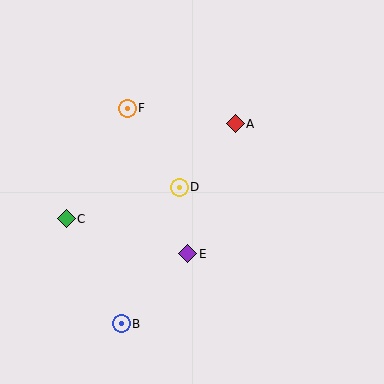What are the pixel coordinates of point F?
Point F is at (127, 108).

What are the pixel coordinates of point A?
Point A is at (235, 124).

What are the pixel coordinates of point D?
Point D is at (179, 187).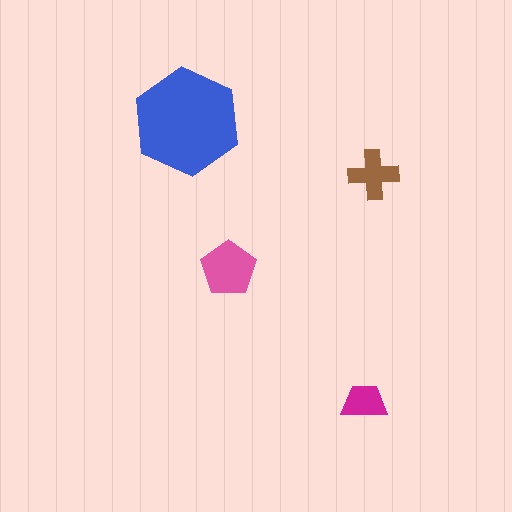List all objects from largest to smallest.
The blue hexagon, the pink pentagon, the brown cross, the magenta trapezoid.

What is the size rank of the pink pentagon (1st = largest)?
2nd.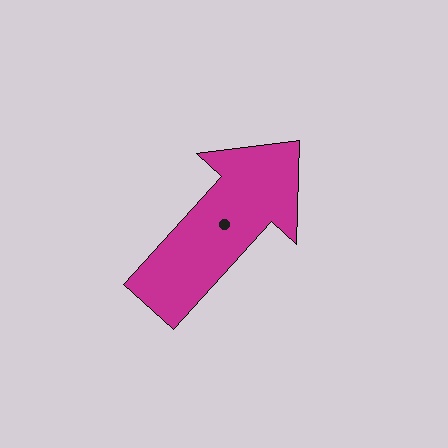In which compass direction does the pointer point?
Northeast.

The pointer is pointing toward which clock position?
Roughly 1 o'clock.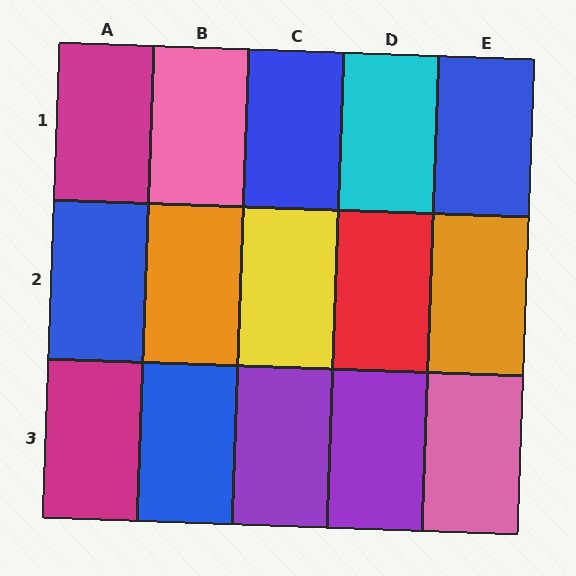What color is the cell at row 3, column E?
Pink.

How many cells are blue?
4 cells are blue.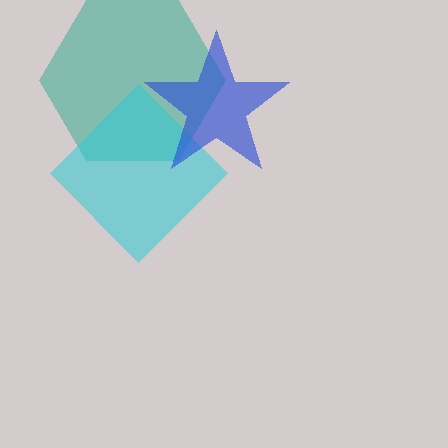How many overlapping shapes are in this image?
There are 3 overlapping shapes in the image.